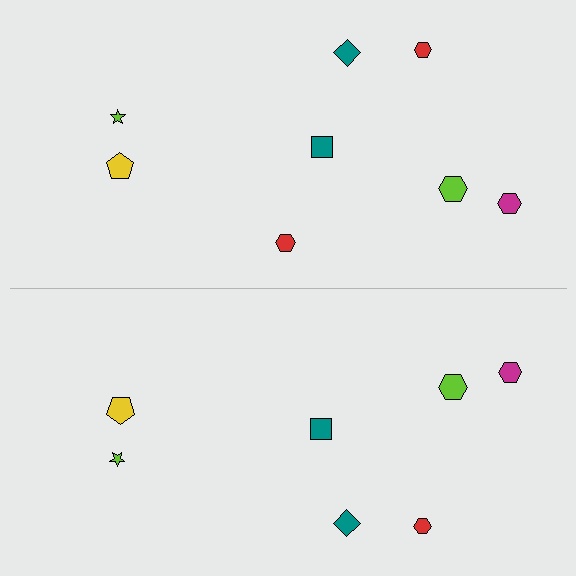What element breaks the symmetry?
A red hexagon is missing from the bottom side.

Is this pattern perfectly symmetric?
No, the pattern is not perfectly symmetric. A red hexagon is missing from the bottom side.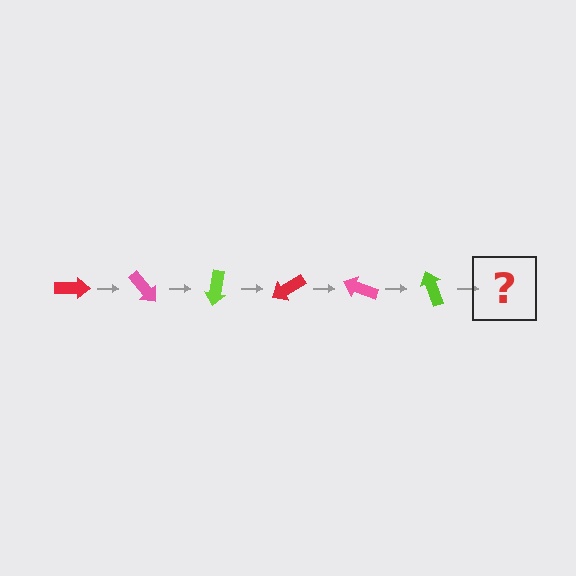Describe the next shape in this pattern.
It should be a red arrow, rotated 300 degrees from the start.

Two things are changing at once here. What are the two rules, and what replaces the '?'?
The two rules are that it rotates 50 degrees each step and the color cycles through red, pink, and lime. The '?' should be a red arrow, rotated 300 degrees from the start.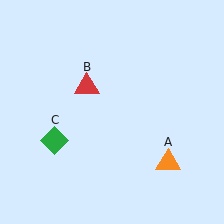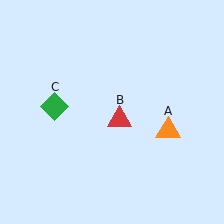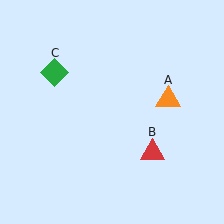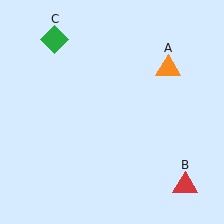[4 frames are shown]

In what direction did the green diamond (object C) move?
The green diamond (object C) moved up.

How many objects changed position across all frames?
3 objects changed position: orange triangle (object A), red triangle (object B), green diamond (object C).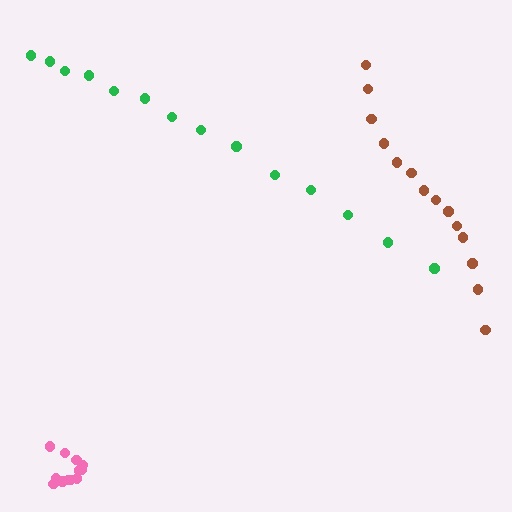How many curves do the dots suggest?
There are 3 distinct paths.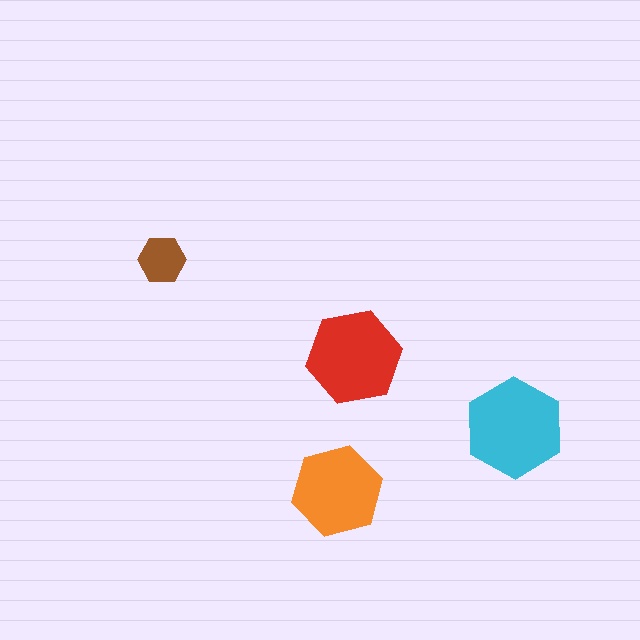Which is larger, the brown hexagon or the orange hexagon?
The orange one.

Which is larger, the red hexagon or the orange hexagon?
The red one.